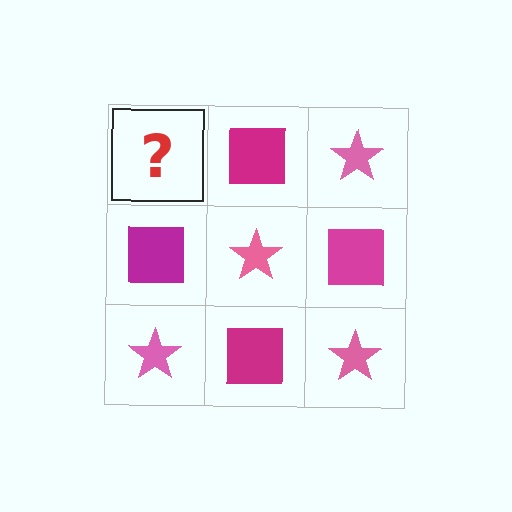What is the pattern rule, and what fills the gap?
The rule is that it alternates pink star and magenta square in a checkerboard pattern. The gap should be filled with a pink star.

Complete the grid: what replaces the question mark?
The question mark should be replaced with a pink star.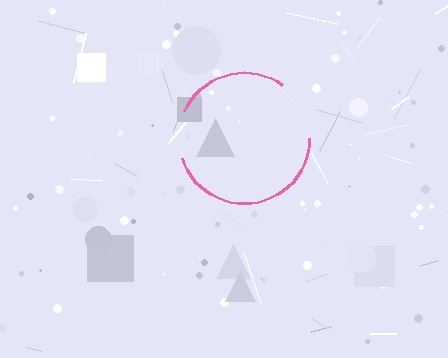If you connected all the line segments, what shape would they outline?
They would outline a circle.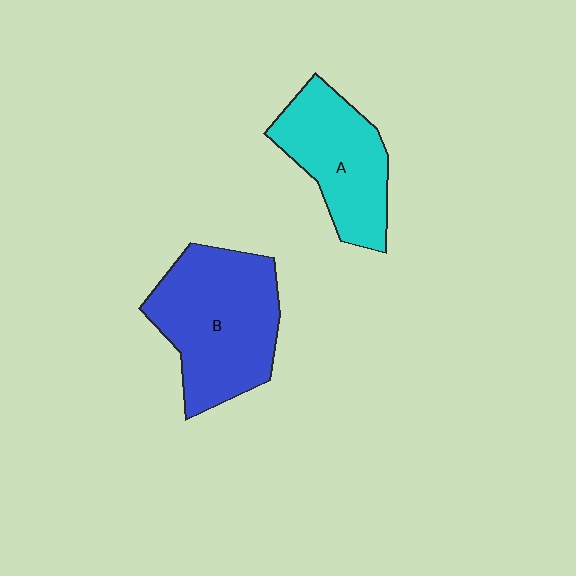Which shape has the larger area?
Shape B (blue).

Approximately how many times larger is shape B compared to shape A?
Approximately 1.4 times.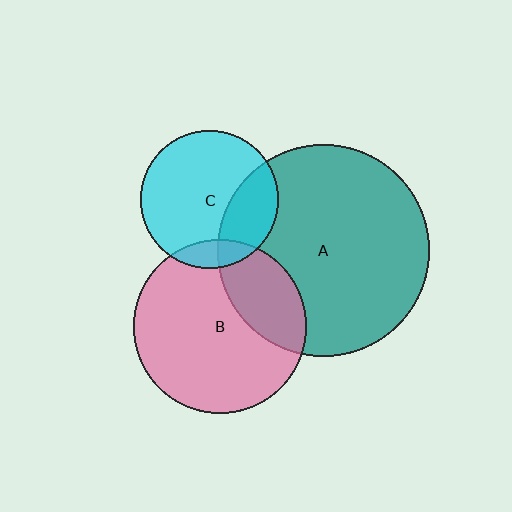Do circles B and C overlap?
Yes.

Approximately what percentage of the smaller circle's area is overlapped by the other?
Approximately 10%.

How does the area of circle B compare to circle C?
Approximately 1.6 times.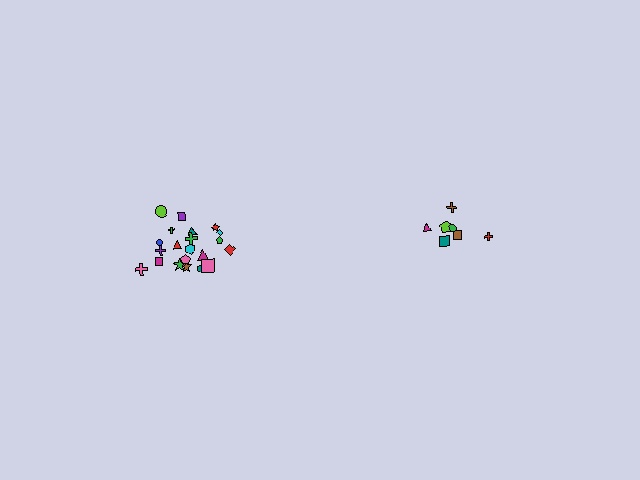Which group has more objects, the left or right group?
The left group.